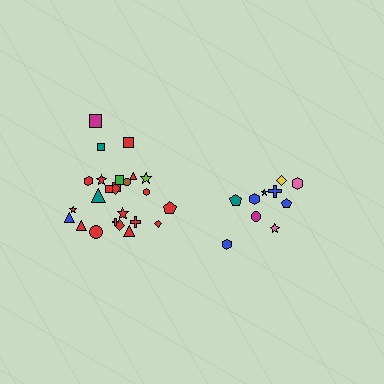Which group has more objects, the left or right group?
The left group.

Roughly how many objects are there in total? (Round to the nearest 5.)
Roughly 35 objects in total.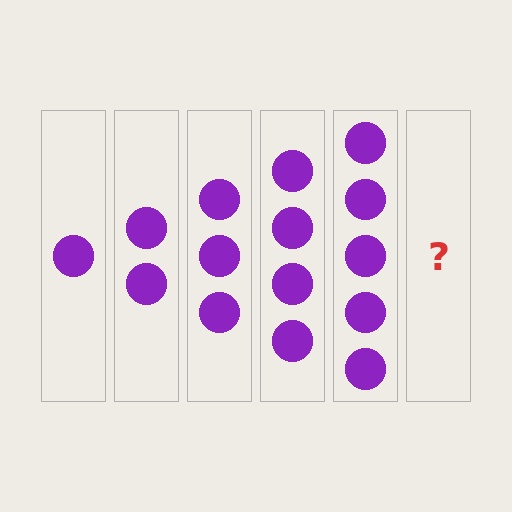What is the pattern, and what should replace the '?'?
The pattern is that each step adds one more circle. The '?' should be 6 circles.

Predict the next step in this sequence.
The next step is 6 circles.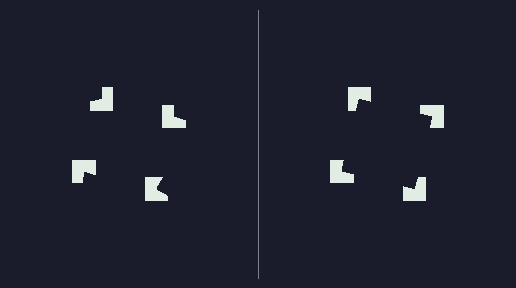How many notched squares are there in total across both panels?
8 — 4 on each side.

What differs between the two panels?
The notched squares are positioned identically on both sides; only the wedge orientations differ. On the right they align to a square; on the left they are misaligned.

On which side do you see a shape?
An illusory square appears on the right side. On the left side the wedge cuts are rotated, so no coherent shape forms.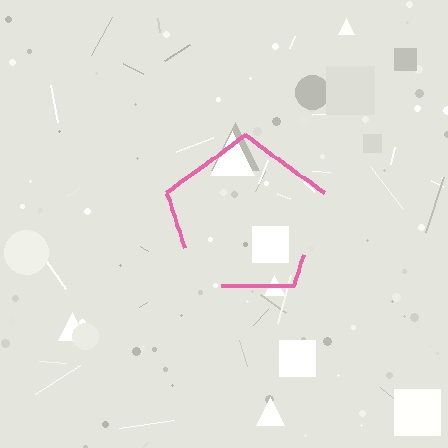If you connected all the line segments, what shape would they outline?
They would outline a pentagon.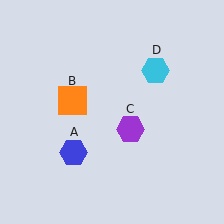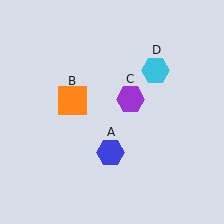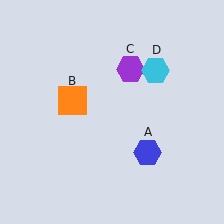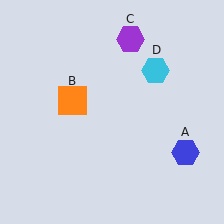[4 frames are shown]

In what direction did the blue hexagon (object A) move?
The blue hexagon (object A) moved right.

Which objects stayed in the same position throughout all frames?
Orange square (object B) and cyan hexagon (object D) remained stationary.